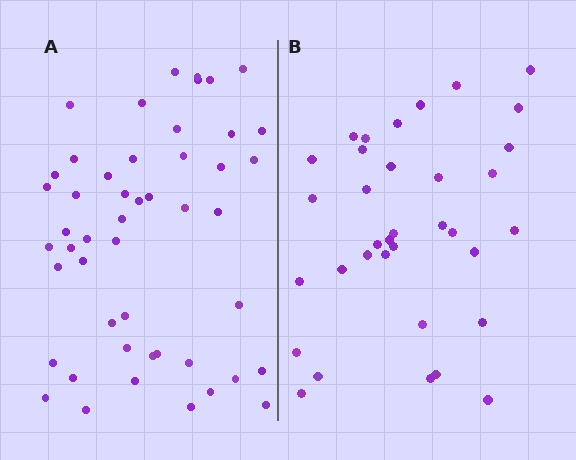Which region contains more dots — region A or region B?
Region A (the left region) has more dots.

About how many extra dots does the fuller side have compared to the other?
Region A has approximately 15 more dots than region B.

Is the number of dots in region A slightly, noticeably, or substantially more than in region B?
Region A has noticeably more, but not dramatically so. The ratio is roughly 1.4 to 1.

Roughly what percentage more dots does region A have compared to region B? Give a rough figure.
About 40% more.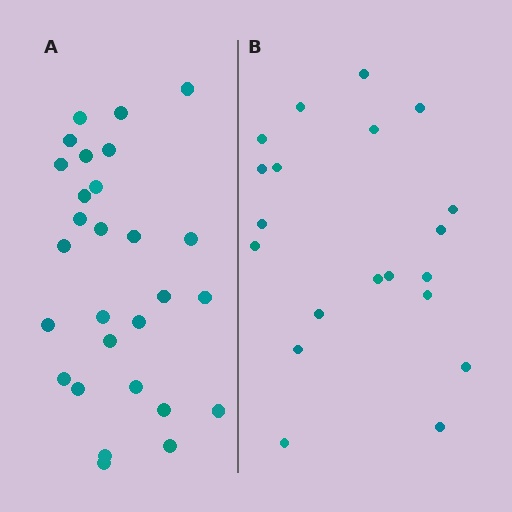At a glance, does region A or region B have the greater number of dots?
Region A (the left region) has more dots.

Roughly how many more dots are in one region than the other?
Region A has roughly 8 or so more dots than region B.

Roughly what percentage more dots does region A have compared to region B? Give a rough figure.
About 40% more.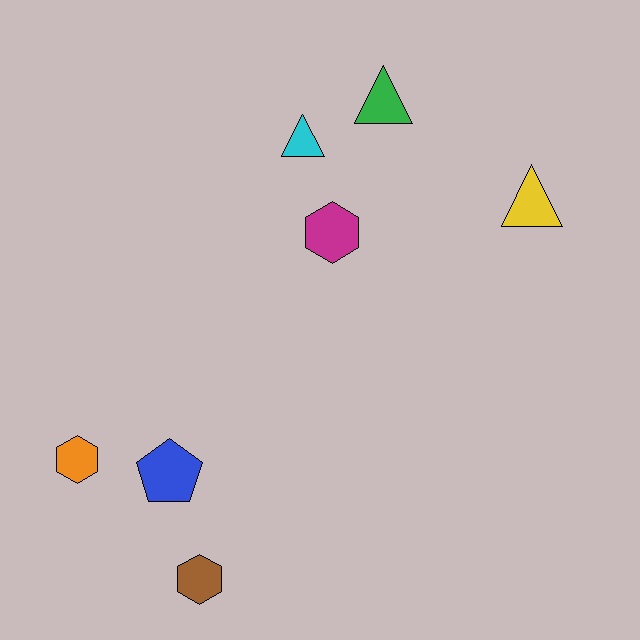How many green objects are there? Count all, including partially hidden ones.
There is 1 green object.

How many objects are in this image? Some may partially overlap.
There are 7 objects.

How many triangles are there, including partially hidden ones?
There are 3 triangles.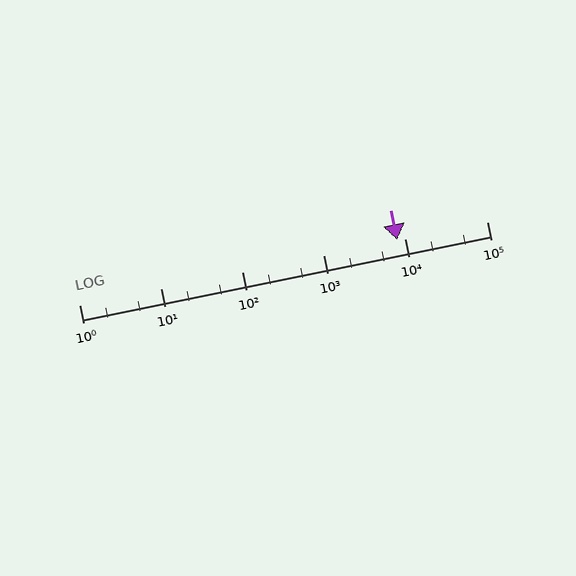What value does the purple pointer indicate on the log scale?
The pointer indicates approximately 8000.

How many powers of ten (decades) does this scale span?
The scale spans 5 decades, from 1 to 100000.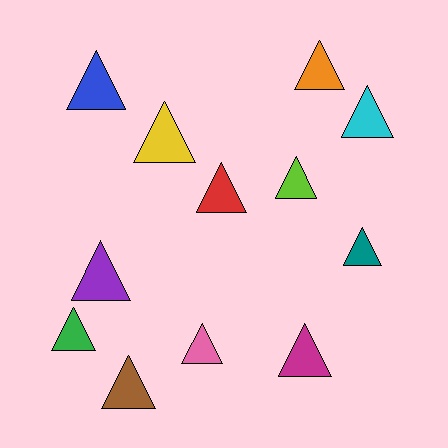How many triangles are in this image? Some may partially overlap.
There are 12 triangles.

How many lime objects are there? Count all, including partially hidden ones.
There is 1 lime object.